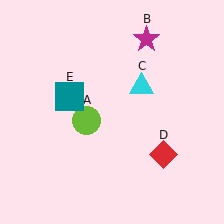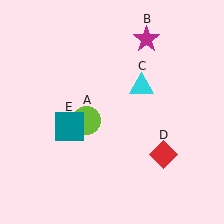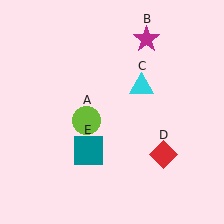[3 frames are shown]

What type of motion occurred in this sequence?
The teal square (object E) rotated counterclockwise around the center of the scene.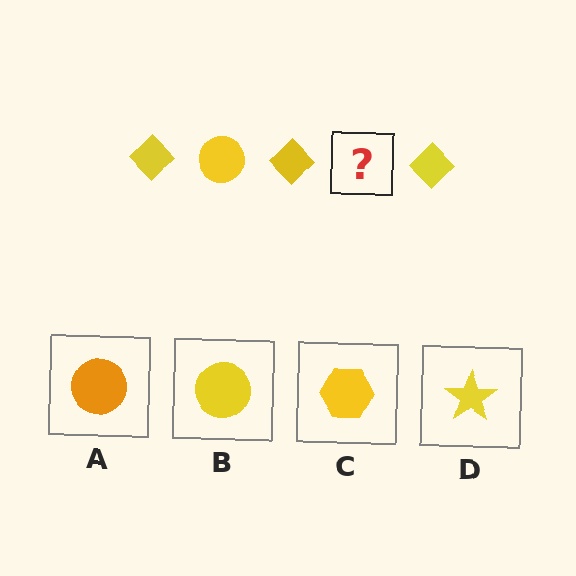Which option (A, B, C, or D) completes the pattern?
B.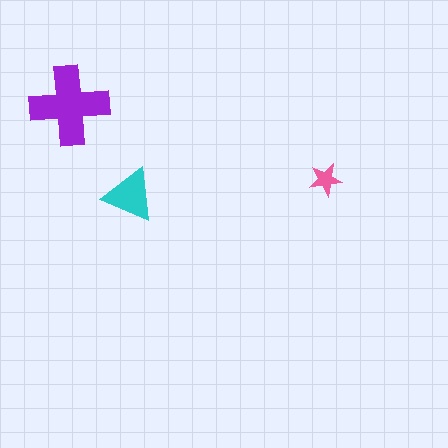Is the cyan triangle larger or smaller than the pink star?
Larger.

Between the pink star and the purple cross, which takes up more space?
The purple cross.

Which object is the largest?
The purple cross.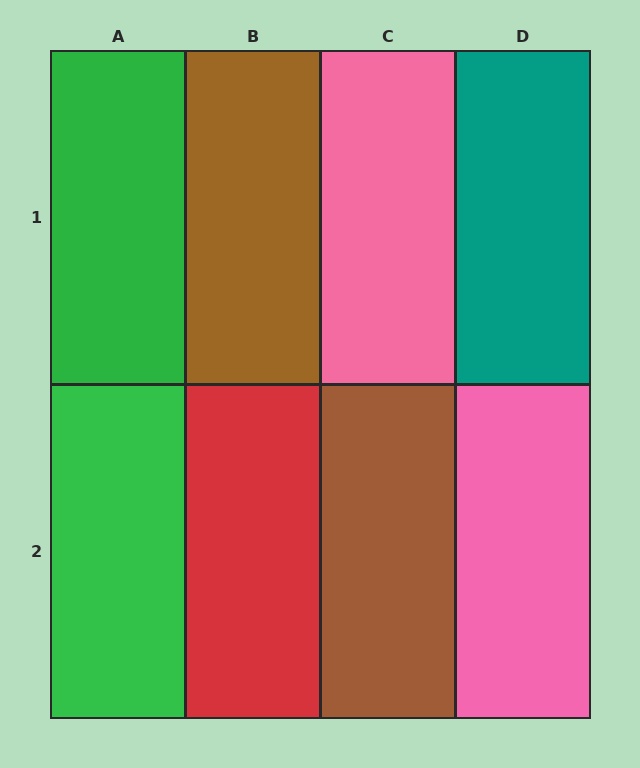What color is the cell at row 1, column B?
Brown.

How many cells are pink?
2 cells are pink.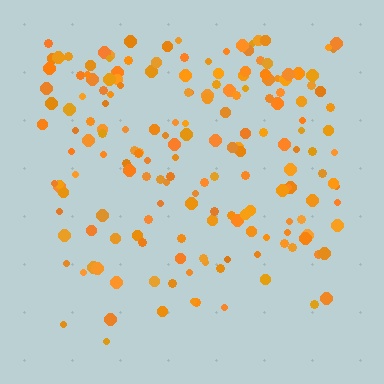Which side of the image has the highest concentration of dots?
The top.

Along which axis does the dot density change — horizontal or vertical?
Vertical.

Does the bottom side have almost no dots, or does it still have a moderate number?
Still a moderate number, just noticeably fewer than the top.